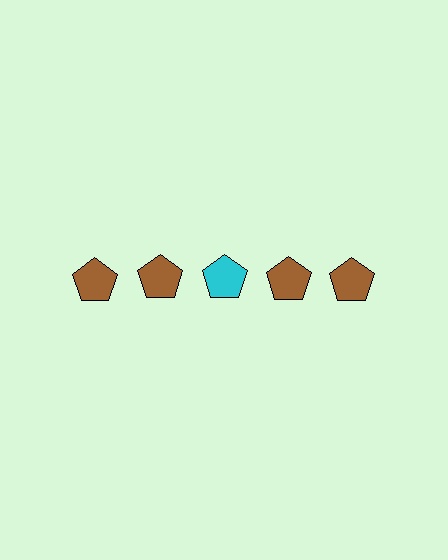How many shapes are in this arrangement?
There are 5 shapes arranged in a grid pattern.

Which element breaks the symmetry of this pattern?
The cyan pentagon in the top row, center column breaks the symmetry. All other shapes are brown pentagons.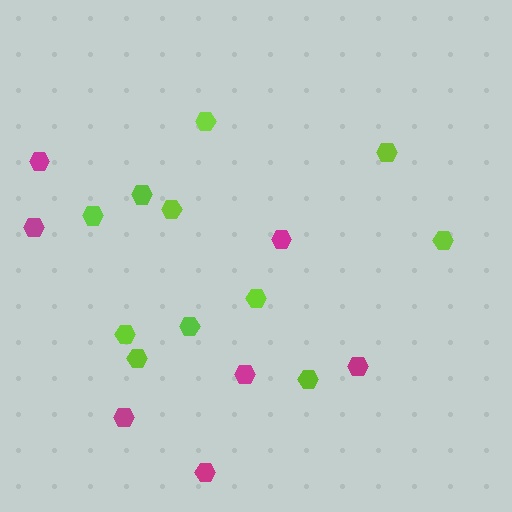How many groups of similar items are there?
There are 2 groups: one group of magenta hexagons (7) and one group of lime hexagons (11).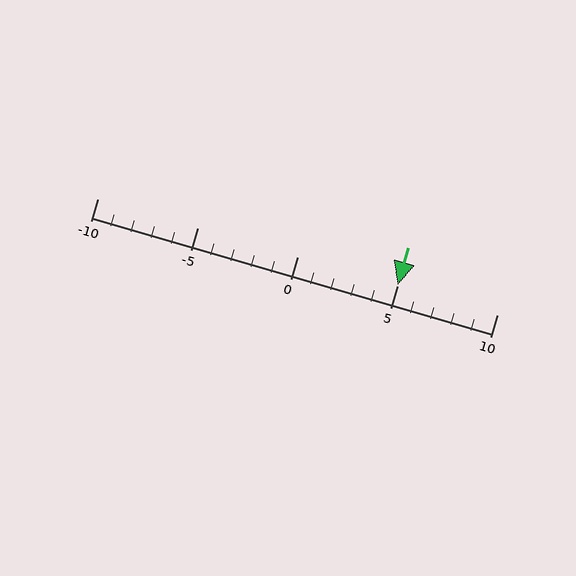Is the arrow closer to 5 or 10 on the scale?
The arrow is closer to 5.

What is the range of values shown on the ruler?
The ruler shows values from -10 to 10.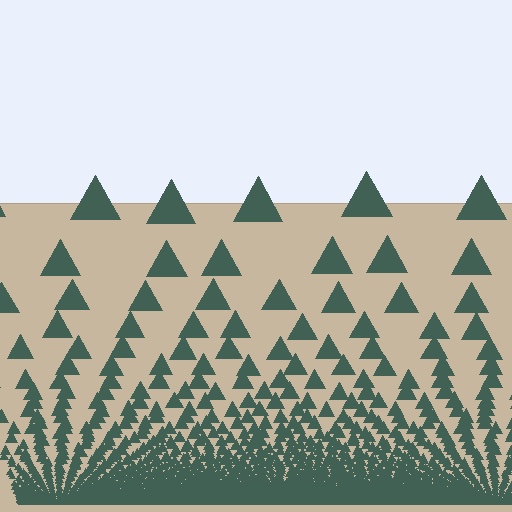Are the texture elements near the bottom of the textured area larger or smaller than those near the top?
Smaller. The gradient is inverted — elements near the bottom are smaller and denser.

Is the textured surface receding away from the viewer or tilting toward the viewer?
The surface appears to tilt toward the viewer. Texture elements get larger and sparser toward the top.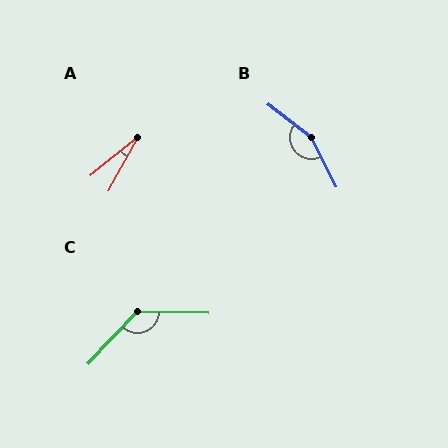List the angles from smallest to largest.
A (22°), C (133°), B (154°).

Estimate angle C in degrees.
Approximately 133 degrees.